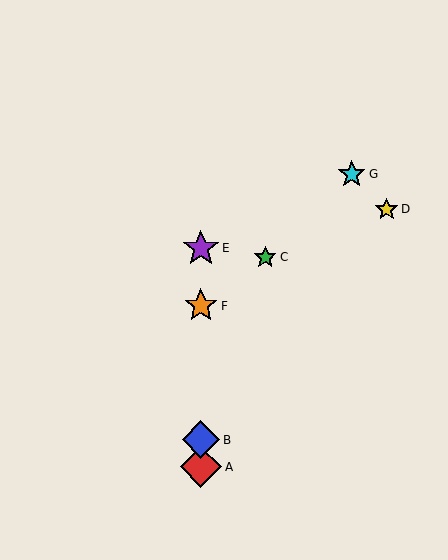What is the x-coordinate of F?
Object F is at x≈201.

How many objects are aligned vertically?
4 objects (A, B, E, F) are aligned vertically.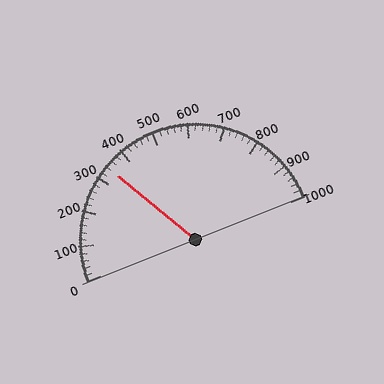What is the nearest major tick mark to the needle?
The nearest major tick mark is 300.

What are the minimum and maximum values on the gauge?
The gauge ranges from 0 to 1000.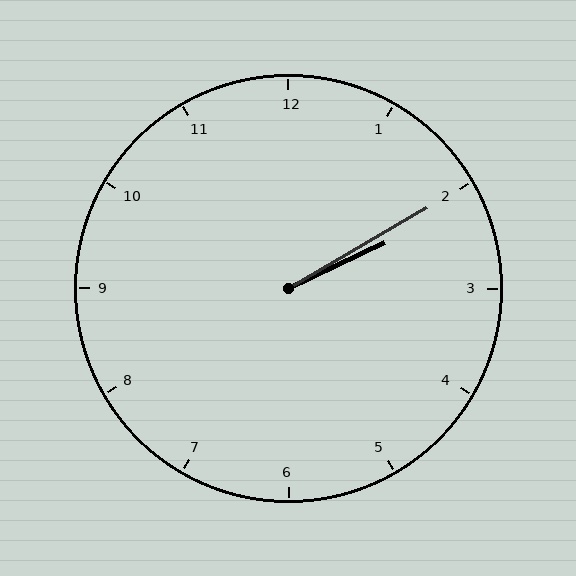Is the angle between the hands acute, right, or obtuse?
It is acute.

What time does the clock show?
2:10.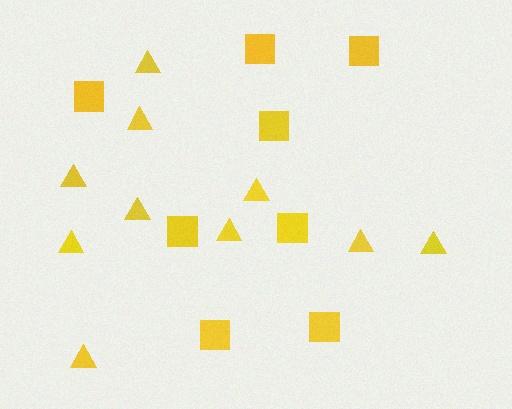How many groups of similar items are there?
There are 2 groups: one group of triangles (10) and one group of squares (8).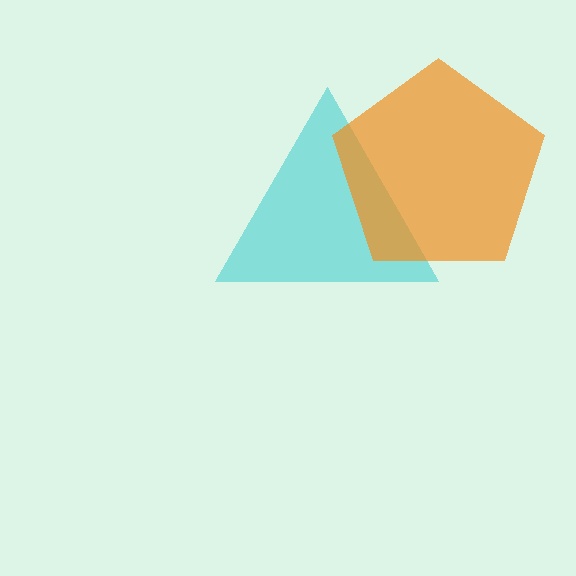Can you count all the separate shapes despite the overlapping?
Yes, there are 2 separate shapes.